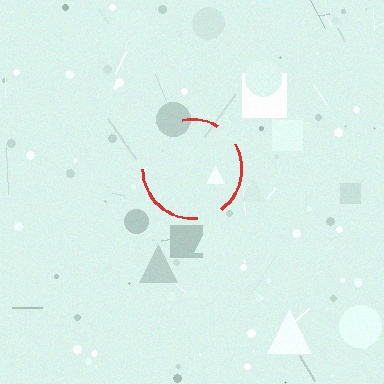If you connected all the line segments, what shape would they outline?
They would outline a circle.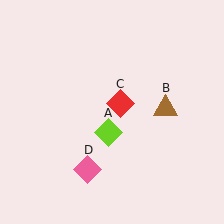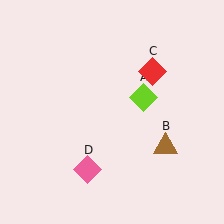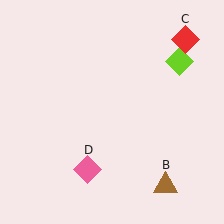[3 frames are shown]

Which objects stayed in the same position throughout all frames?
Pink diamond (object D) remained stationary.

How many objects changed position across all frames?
3 objects changed position: lime diamond (object A), brown triangle (object B), red diamond (object C).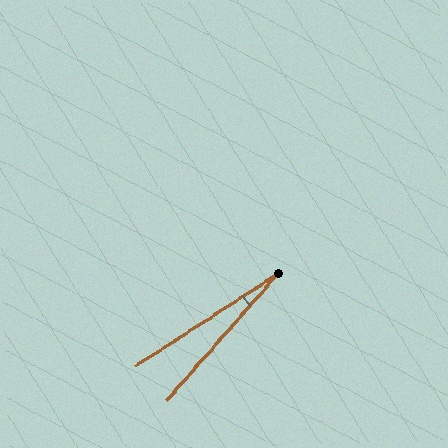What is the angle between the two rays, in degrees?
Approximately 16 degrees.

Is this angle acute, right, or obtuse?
It is acute.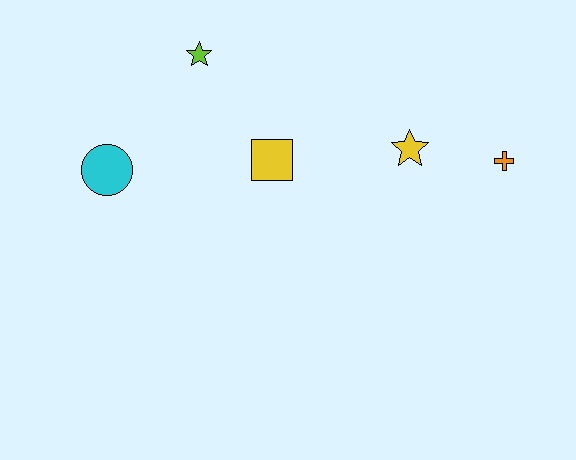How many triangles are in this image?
There are no triangles.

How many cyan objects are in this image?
There is 1 cyan object.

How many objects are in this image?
There are 5 objects.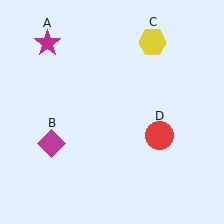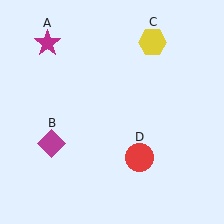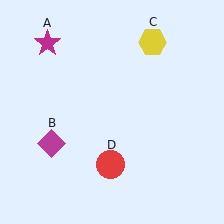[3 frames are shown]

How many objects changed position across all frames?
1 object changed position: red circle (object D).